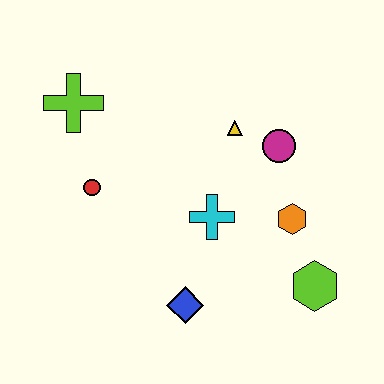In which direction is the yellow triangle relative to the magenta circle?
The yellow triangle is to the left of the magenta circle.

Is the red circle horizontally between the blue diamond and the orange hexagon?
No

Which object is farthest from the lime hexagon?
The lime cross is farthest from the lime hexagon.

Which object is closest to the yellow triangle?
The magenta circle is closest to the yellow triangle.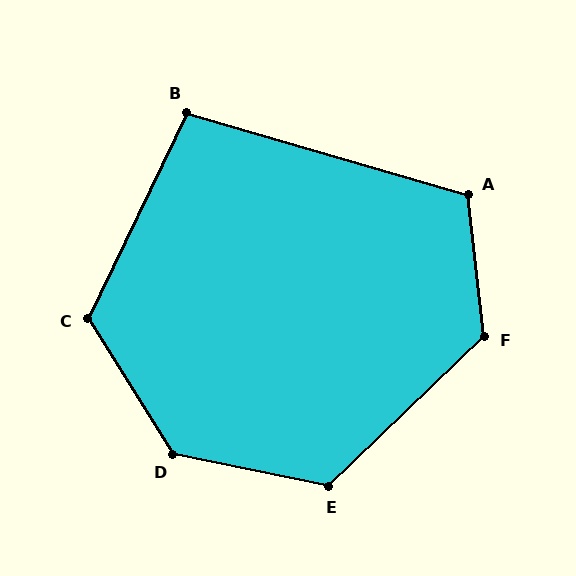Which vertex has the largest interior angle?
D, at approximately 134 degrees.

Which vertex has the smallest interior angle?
B, at approximately 99 degrees.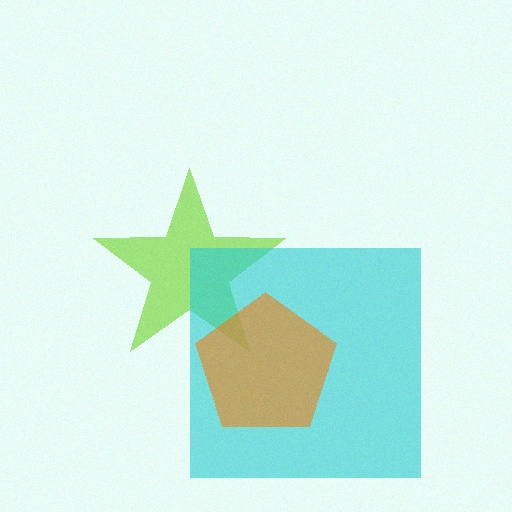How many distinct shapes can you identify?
There are 3 distinct shapes: a lime star, a cyan square, an orange pentagon.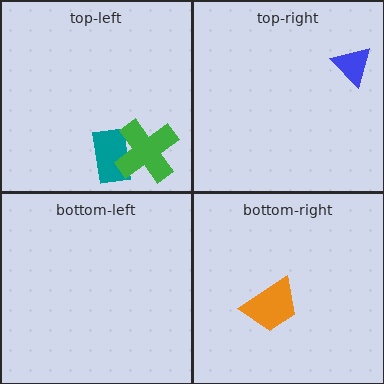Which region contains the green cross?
The top-left region.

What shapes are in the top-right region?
The blue triangle.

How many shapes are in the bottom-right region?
1.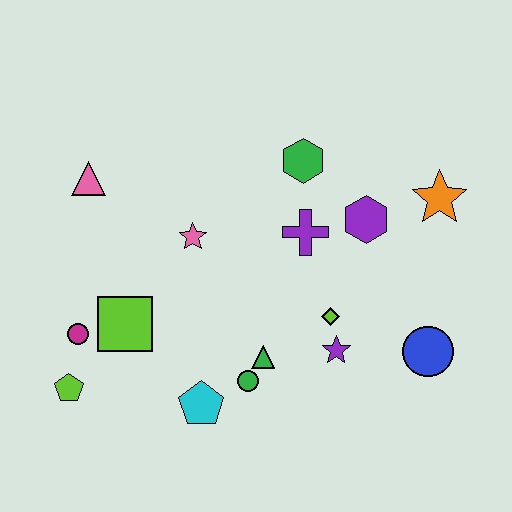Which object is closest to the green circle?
The green triangle is closest to the green circle.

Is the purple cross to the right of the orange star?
No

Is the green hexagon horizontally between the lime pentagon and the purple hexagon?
Yes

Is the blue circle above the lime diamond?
No